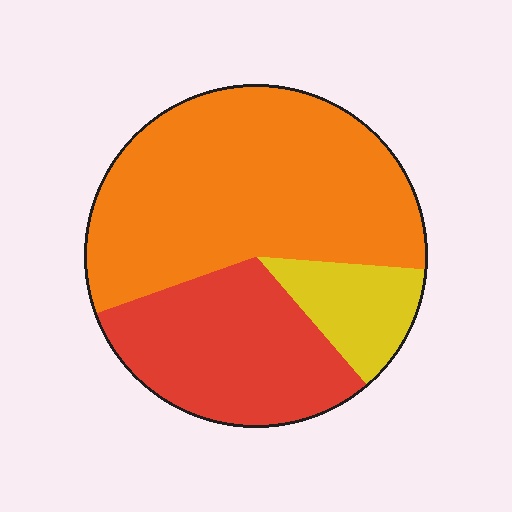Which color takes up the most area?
Orange, at roughly 55%.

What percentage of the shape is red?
Red covers around 30% of the shape.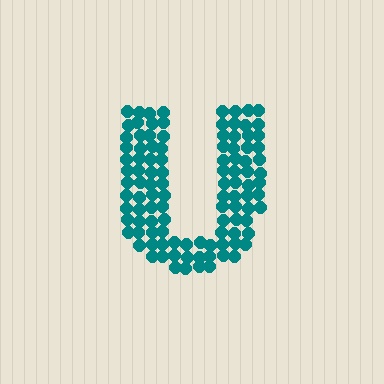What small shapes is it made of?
It is made of small circles.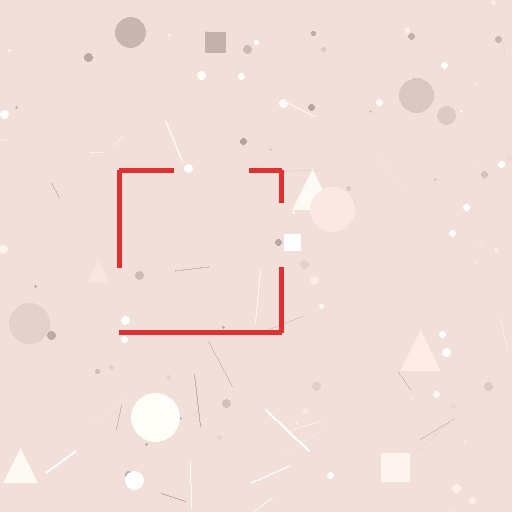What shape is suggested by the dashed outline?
The dashed outline suggests a square.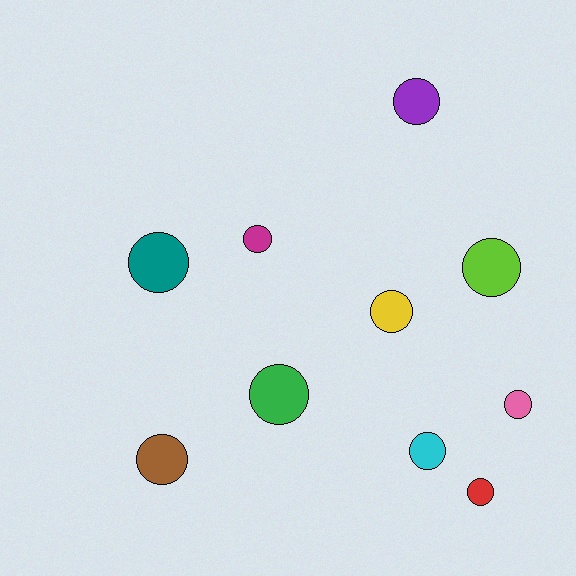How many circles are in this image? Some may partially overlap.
There are 10 circles.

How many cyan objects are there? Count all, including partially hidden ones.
There is 1 cyan object.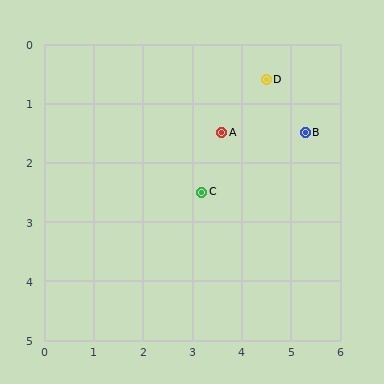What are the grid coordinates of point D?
Point D is at approximately (4.5, 0.6).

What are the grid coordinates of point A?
Point A is at approximately (3.6, 1.5).